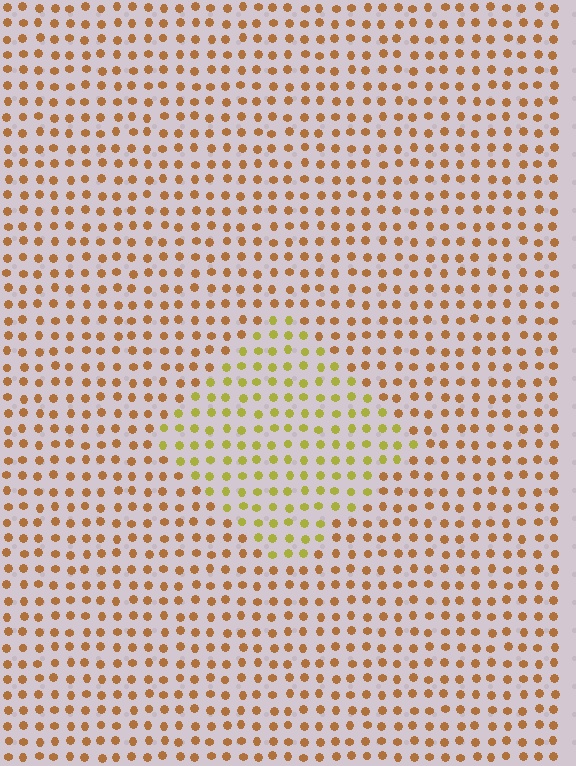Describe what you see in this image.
The image is filled with small brown elements in a uniform arrangement. A diamond-shaped region is visible where the elements are tinted to a slightly different hue, forming a subtle color boundary.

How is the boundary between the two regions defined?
The boundary is defined purely by a slight shift in hue (about 36 degrees). Spacing, size, and orientation are identical on both sides.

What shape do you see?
I see a diamond.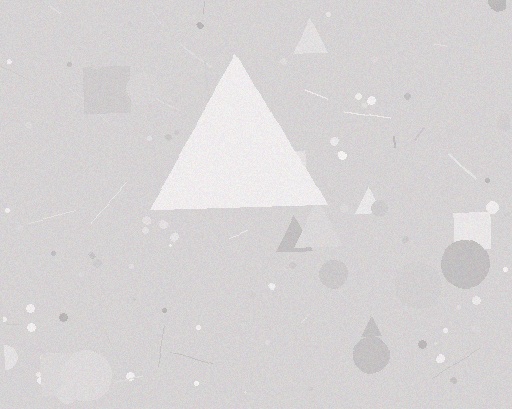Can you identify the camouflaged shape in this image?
The camouflaged shape is a triangle.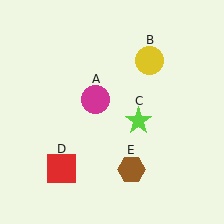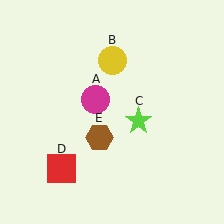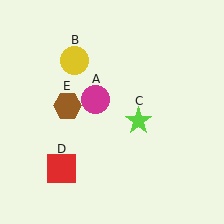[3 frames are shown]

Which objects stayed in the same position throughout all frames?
Magenta circle (object A) and lime star (object C) and red square (object D) remained stationary.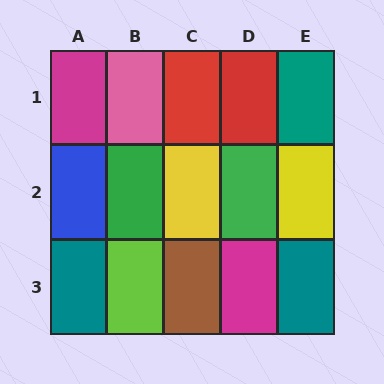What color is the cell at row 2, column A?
Blue.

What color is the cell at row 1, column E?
Teal.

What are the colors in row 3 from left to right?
Teal, lime, brown, magenta, teal.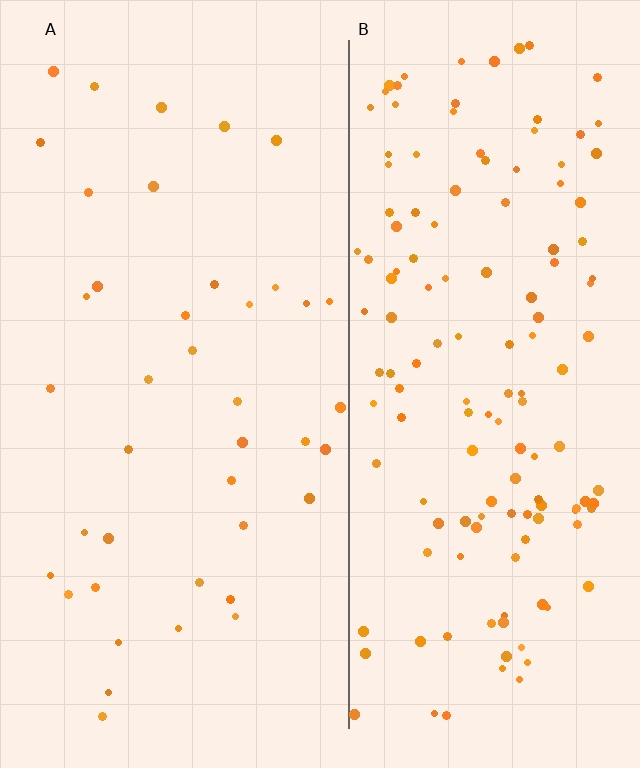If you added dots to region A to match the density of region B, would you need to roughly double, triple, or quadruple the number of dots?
Approximately quadruple.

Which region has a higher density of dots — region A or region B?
B (the right).